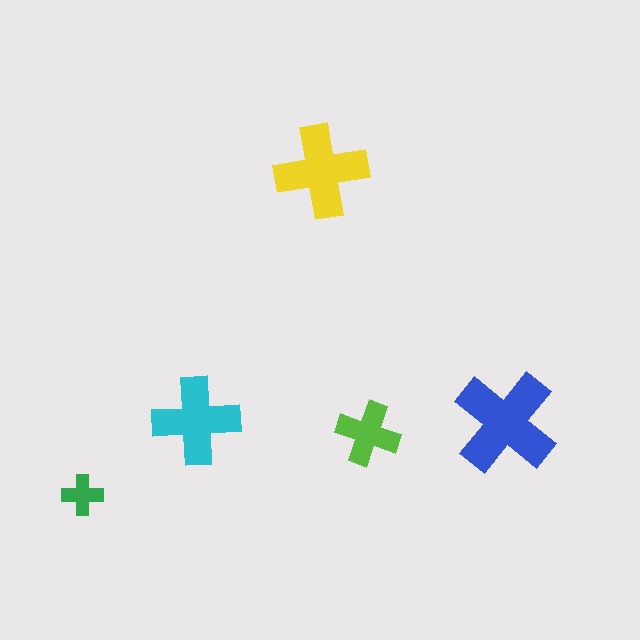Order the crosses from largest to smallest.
the blue one, the yellow one, the cyan one, the lime one, the green one.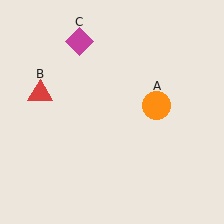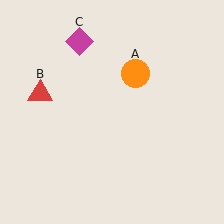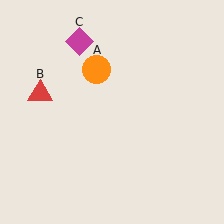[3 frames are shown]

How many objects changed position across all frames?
1 object changed position: orange circle (object A).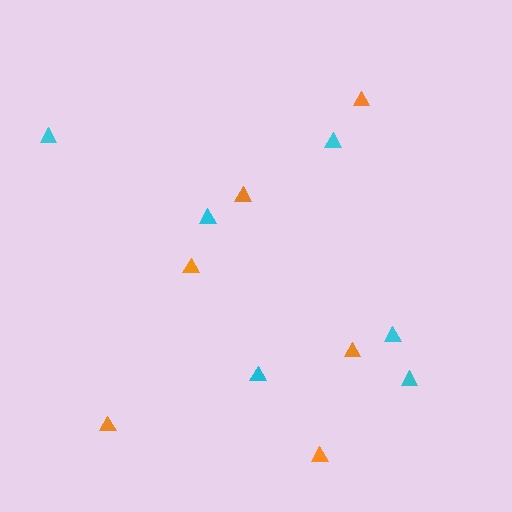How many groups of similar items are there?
There are 2 groups: one group of orange triangles (6) and one group of cyan triangles (6).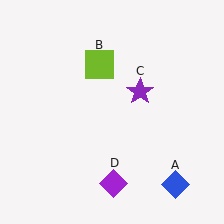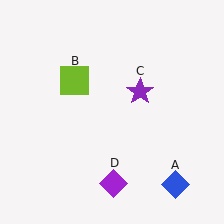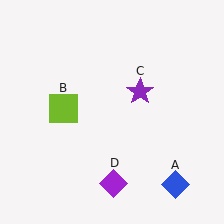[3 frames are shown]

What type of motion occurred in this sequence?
The lime square (object B) rotated counterclockwise around the center of the scene.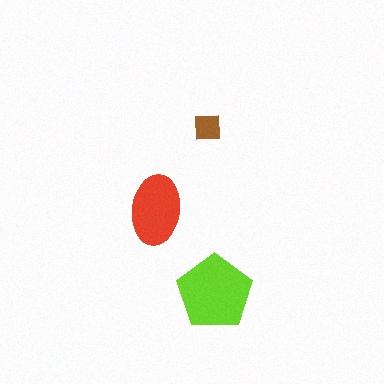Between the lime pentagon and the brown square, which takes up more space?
The lime pentagon.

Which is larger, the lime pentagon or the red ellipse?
The lime pentagon.